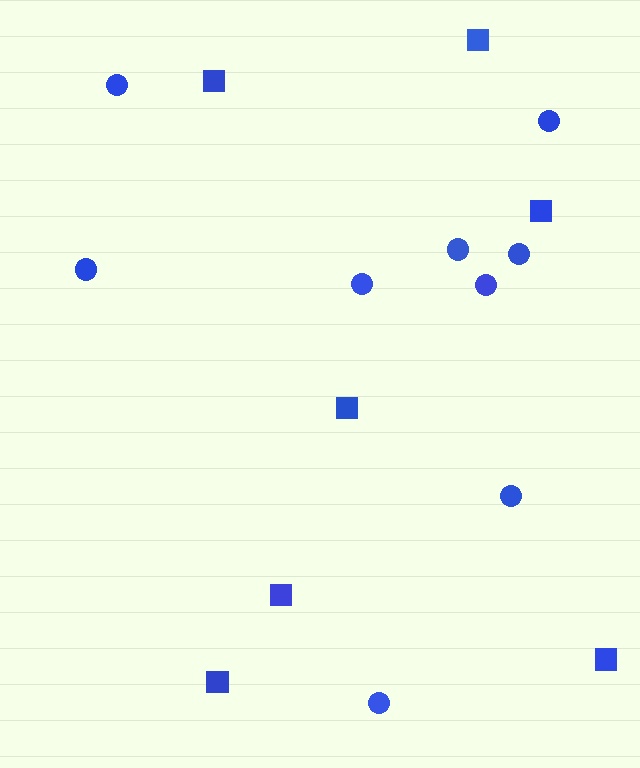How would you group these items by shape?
There are 2 groups: one group of circles (9) and one group of squares (7).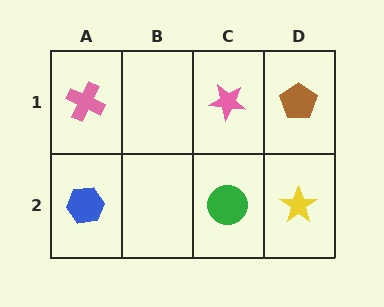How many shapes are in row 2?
3 shapes.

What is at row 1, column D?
A brown pentagon.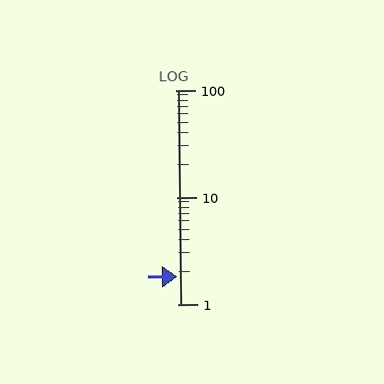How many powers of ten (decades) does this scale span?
The scale spans 2 decades, from 1 to 100.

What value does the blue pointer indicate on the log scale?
The pointer indicates approximately 1.8.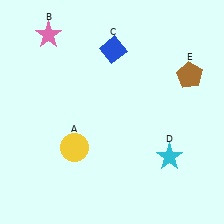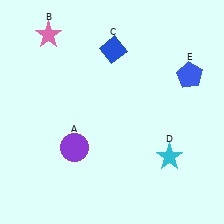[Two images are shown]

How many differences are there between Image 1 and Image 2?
There are 2 differences between the two images.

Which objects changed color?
A changed from yellow to purple. E changed from brown to blue.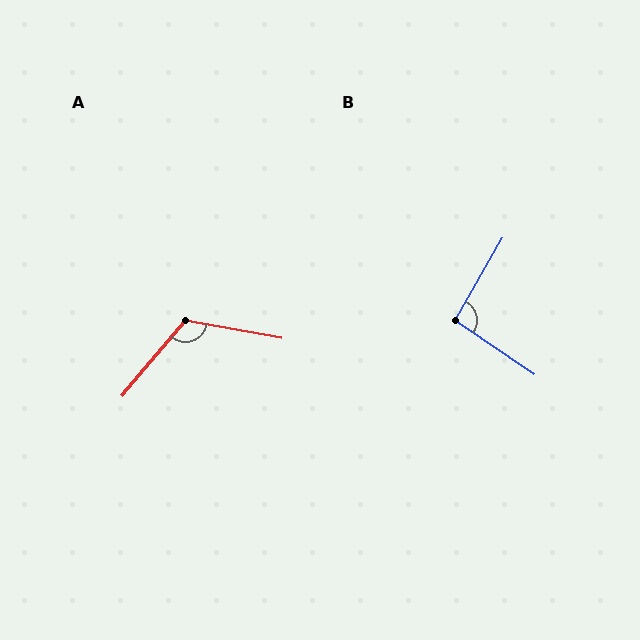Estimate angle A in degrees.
Approximately 120 degrees.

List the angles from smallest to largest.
B (94°), A (120°).